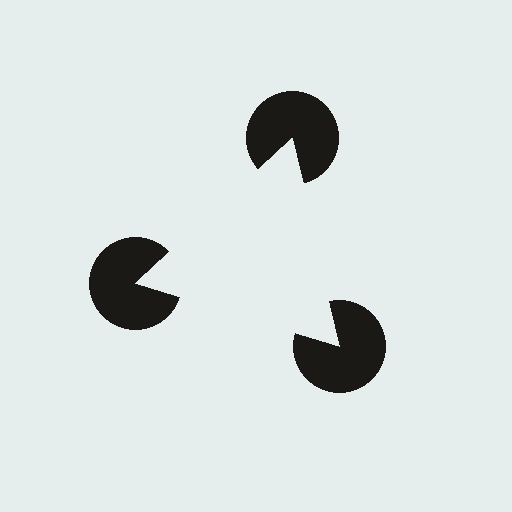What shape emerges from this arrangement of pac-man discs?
An illusory triangle — its edges are inferred from the aligned wedge cuts in the pac-man discs, not physically drawn.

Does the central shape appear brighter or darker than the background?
It typically appears slightly brighter than the background, even though no actual brightness change is drawn.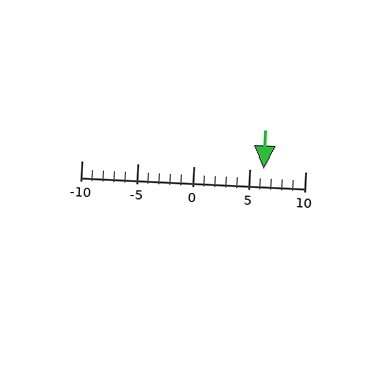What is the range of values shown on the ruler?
The ruler shows values from -10 to 10.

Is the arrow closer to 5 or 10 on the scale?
The arrow is closer to 5.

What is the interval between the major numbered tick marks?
The major tick marks are spaced 5 units apart.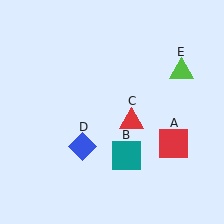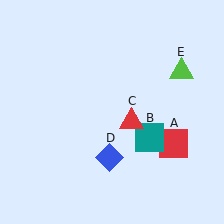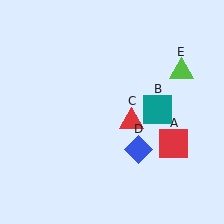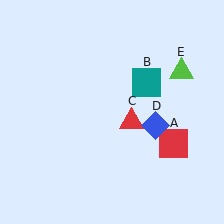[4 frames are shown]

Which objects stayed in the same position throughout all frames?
Red square (object A) and red triangle (object C) and lime triangle (object E) remained stationary.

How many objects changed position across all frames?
2 objects changed position: teal square (object B), blue diamond (object D).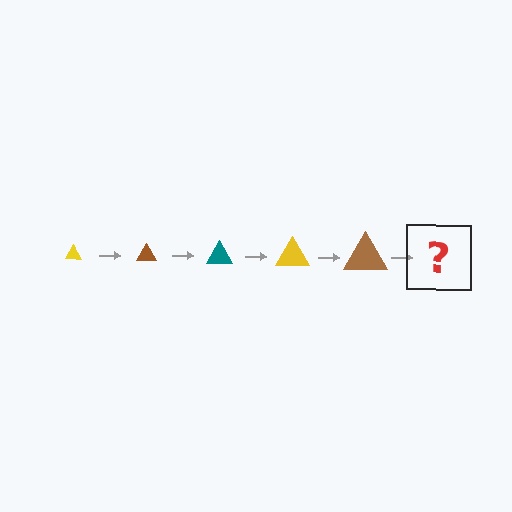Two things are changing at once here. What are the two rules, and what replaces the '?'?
The two rules are that the triangle grows larger each step and the color cycles through yellow, brown, and teal. The '?' should be a teal triangle, larger than the previous one.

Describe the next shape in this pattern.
It should be a teal triangle, larger than the previous one.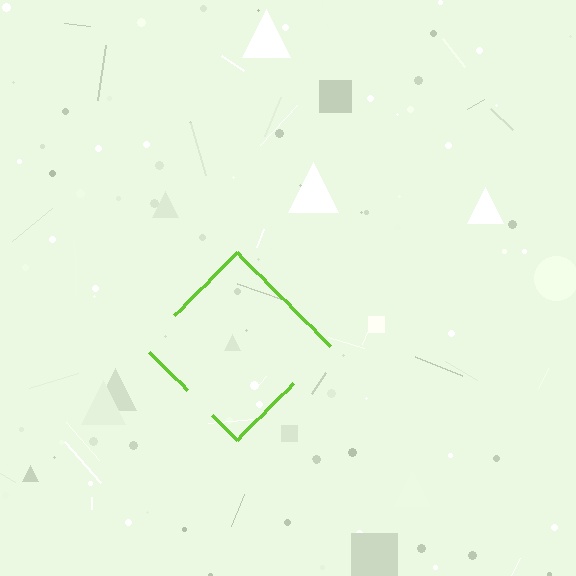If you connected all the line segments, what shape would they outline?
They would outline a diamond.